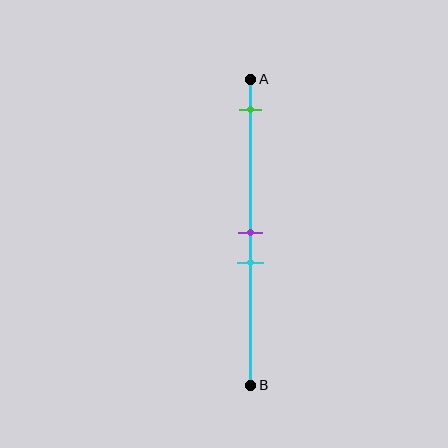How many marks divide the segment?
There are 3 marks dividing the segment.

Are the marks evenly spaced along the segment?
No, the marks are not evenly spaced.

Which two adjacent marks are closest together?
The purple and cyan marks are the closest adjacent pair.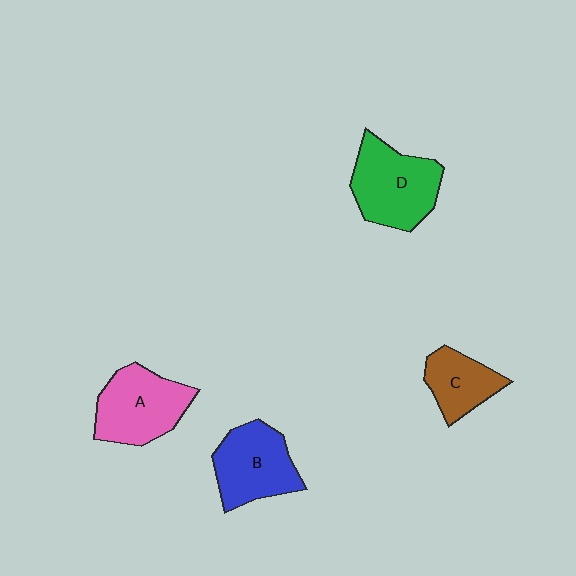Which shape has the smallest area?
Shape C (brown).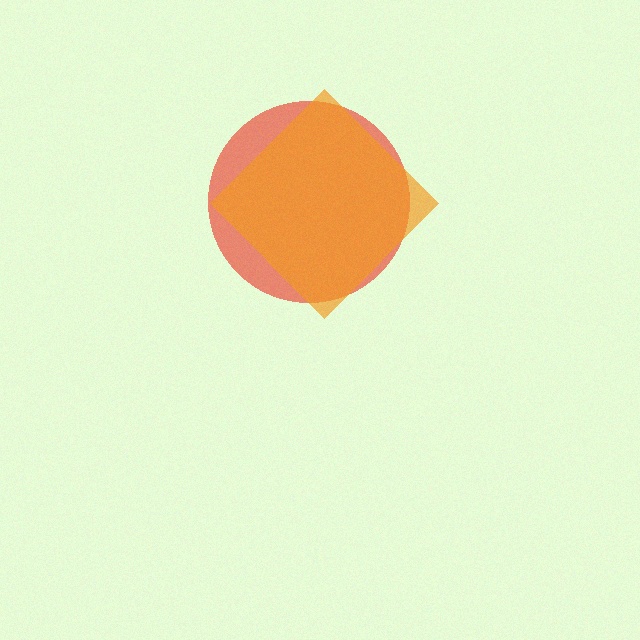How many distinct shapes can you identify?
There are 2 distinct shapes: a red circle, an orange diamond.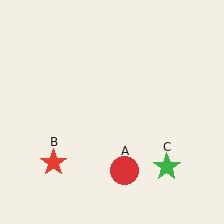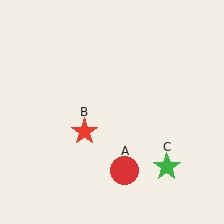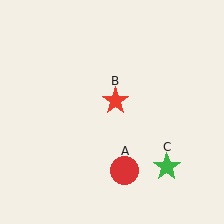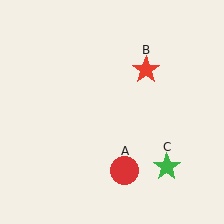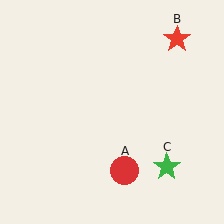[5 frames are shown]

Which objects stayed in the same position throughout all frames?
Red circle (object A) and green star (object C) remained stationary.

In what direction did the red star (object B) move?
The red star (object B) moved up and to the right.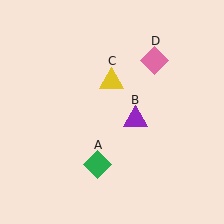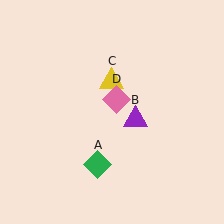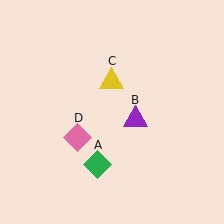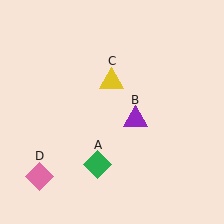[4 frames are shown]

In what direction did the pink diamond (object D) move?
The pink diamond (object D) moved down and to the left.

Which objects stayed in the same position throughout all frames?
Green diamond (object A) and purple triangle (object B) and yellow triangle (object C) remained stationary.